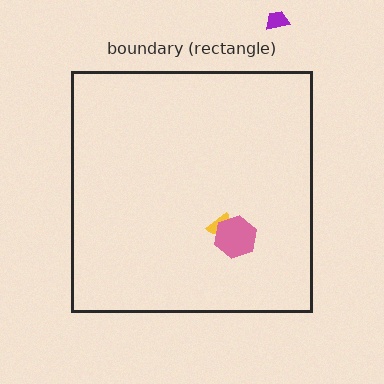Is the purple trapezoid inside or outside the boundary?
Outside.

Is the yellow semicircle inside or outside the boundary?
Inside.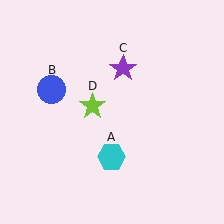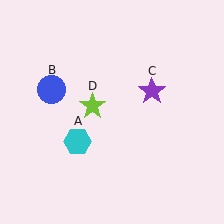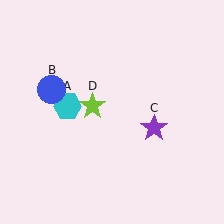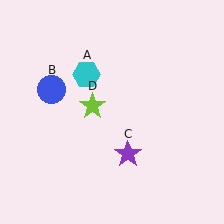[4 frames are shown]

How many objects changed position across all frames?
2 objects changed position: cyan hexagon (object A), purple star (object C).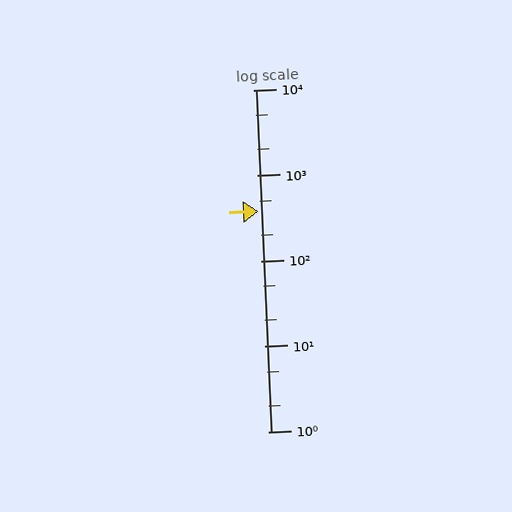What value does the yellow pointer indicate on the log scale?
The pointer indicates approximately 380.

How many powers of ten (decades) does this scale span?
The scale spans 4 decades, from 1 to 10000.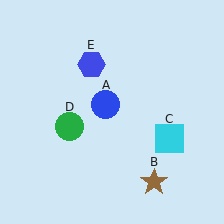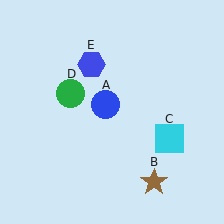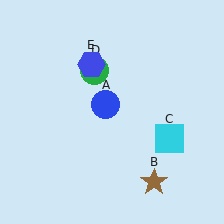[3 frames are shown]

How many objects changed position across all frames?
1 object changed position: green circle (object D).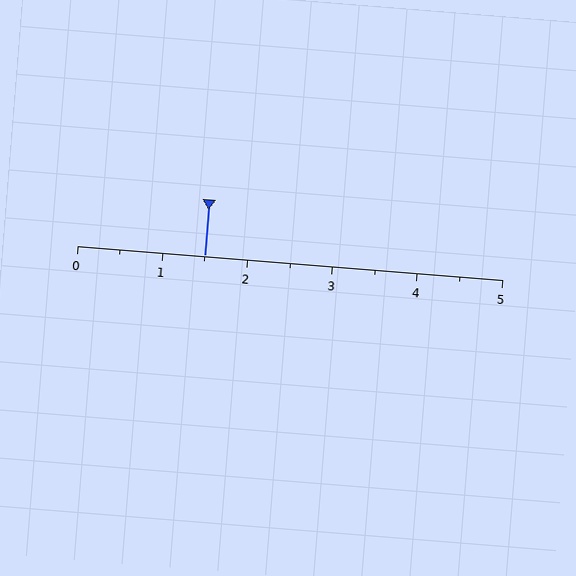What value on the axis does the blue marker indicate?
The marker indicates approximately 1.5.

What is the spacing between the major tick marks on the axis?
The major ticks are spaced 1 apart.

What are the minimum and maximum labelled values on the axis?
The axis runs from 0 to 5.